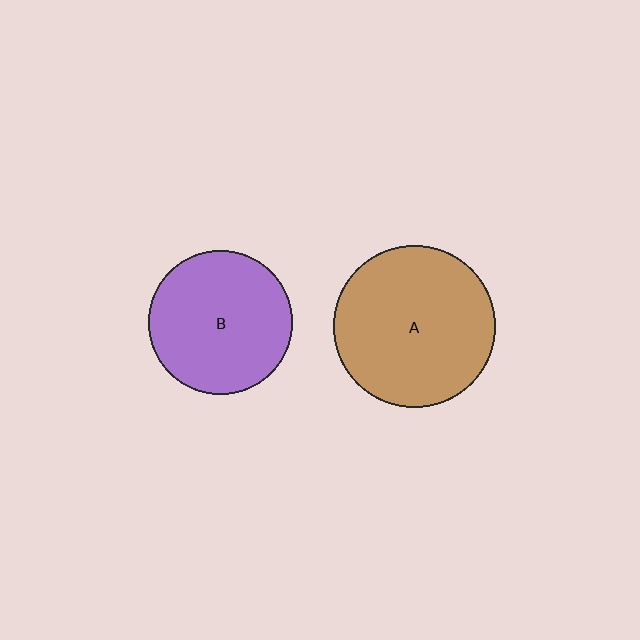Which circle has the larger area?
Circle A (brown).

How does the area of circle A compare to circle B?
Approximately 1.3 times.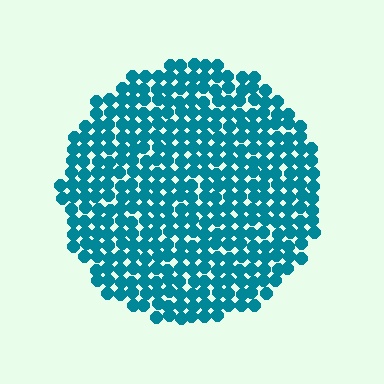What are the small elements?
The small elements are circles.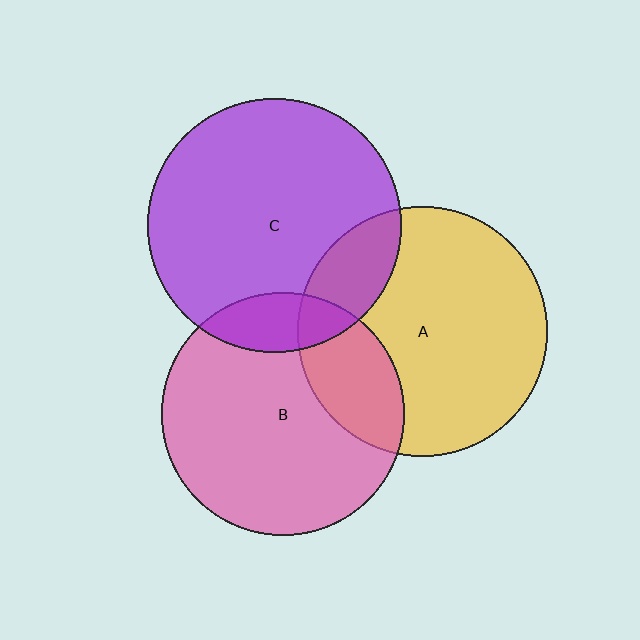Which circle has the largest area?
Circle C (purple).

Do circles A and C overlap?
Yes.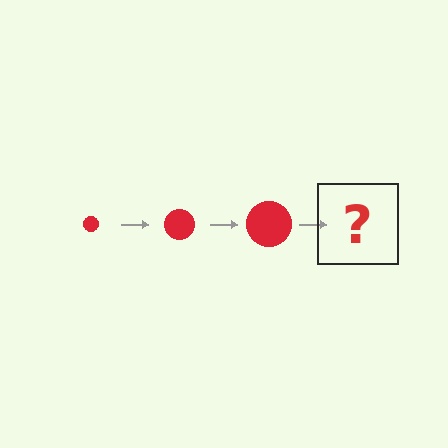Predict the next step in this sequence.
The next step is a red circle, larger than the previous one.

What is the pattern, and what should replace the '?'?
The pattern is that the circle gets progressively larger each step. The '?' should be a red circle, larger than the previous one.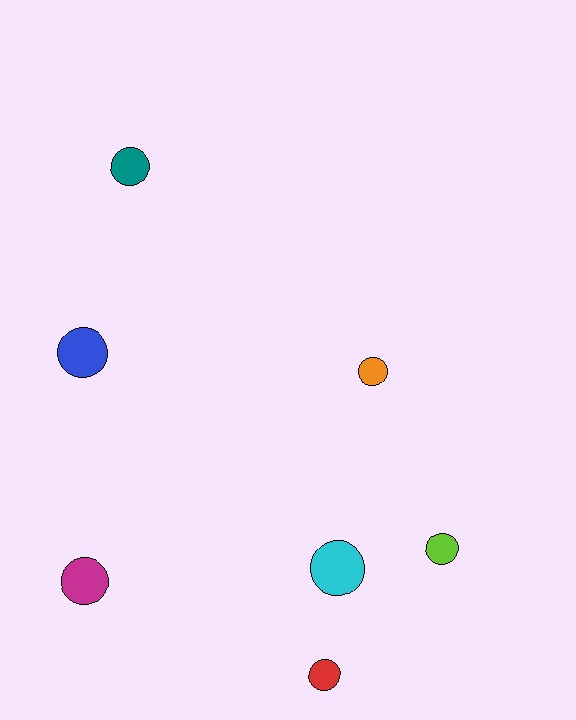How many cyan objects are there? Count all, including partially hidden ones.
There is 1 cyan object.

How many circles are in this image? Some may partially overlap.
There are 7 circles.